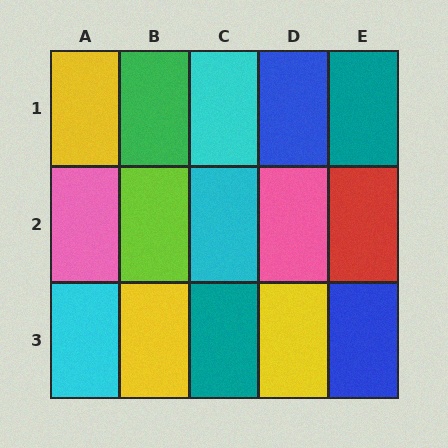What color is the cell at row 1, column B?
Green.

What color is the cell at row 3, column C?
Teal.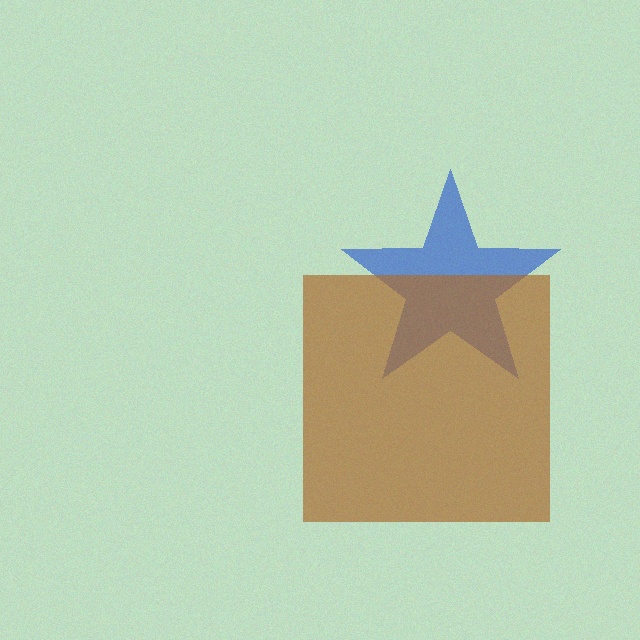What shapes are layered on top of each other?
The layered shapes are: a blue star, a brown square.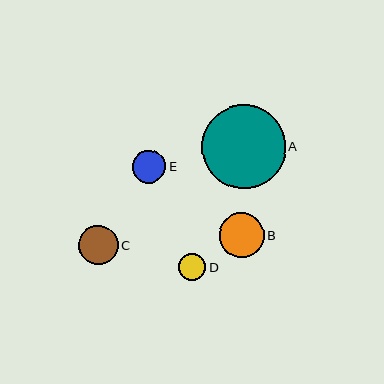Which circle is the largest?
Circle A is the largest with a size of approximately 83 pixels.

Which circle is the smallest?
Circle D is the smallest with a size of approximately 27 pixels.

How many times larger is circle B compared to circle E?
Circle B is approximately 1.3 times the size of circle E.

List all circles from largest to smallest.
From largest to smallest: A, B, C, E, D.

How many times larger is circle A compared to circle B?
Circle A is approximately 1.9 times the size of circle B.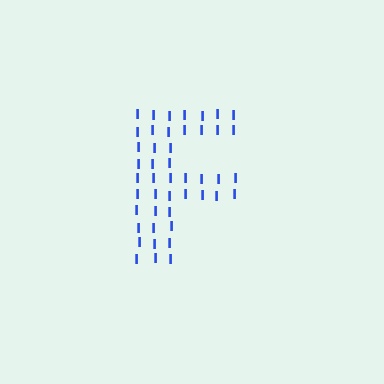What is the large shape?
The large shape is the letter F.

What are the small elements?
The small elements are letter I's.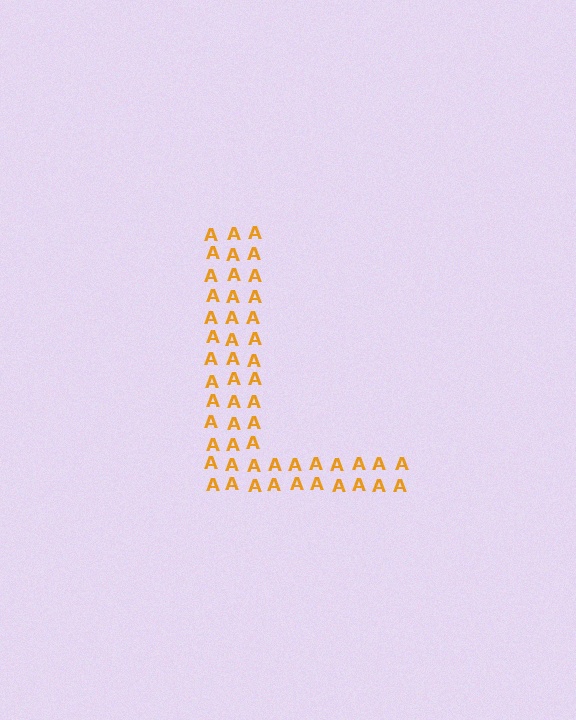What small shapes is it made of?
It is made of small letter A's.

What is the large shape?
The large shape is the letter L.